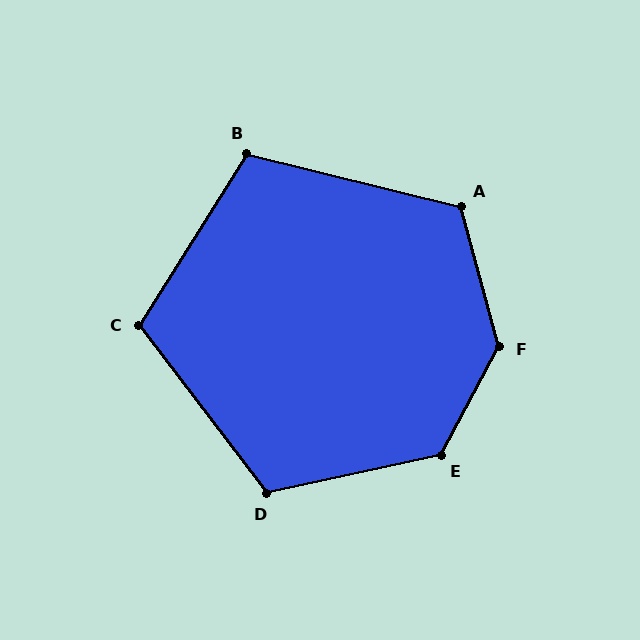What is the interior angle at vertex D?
Approximately 115 degrees (obtuse).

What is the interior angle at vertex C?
Approximately 111 degrees (obtuse).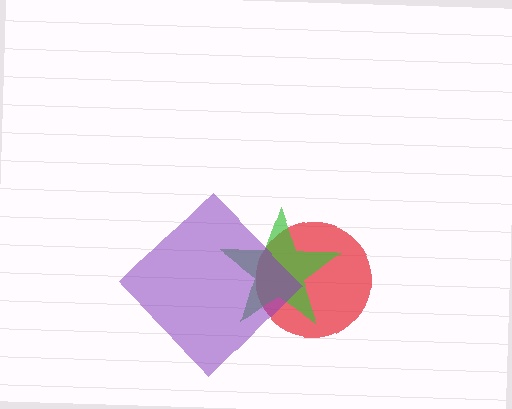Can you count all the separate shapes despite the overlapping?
Yes, there are 3 separate shapes.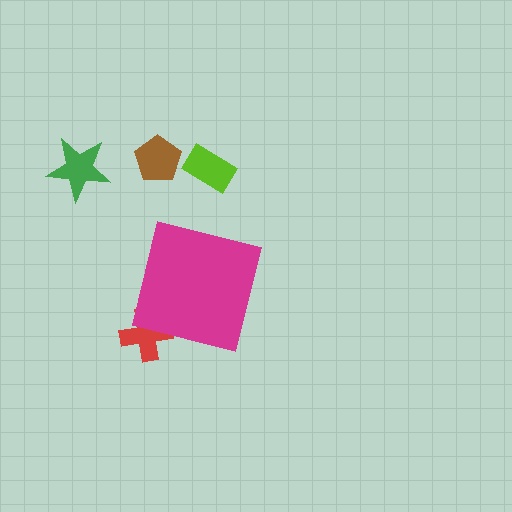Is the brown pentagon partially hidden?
No, the brown pentagon is fully visible.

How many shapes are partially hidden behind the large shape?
1 shape is partially hidden.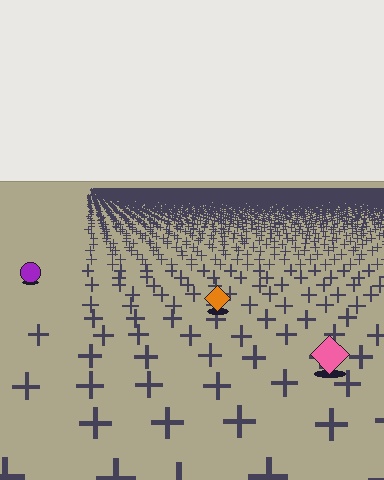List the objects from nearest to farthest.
From nearest to farthest: the pink diamond, the orange diamond, the purple circle.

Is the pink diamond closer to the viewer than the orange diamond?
Yes. The pink diamond is closer — you can tell from the texture gradient: the ground texture is coarser near it.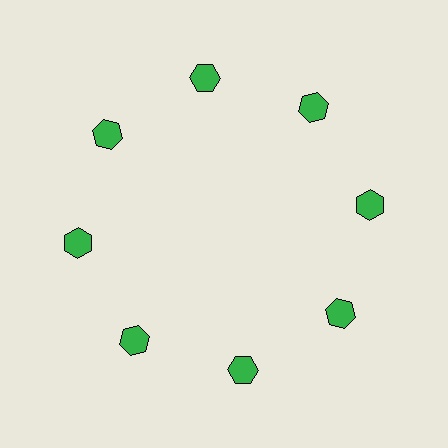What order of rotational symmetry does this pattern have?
This pattern has 8-fold rotational symmetry.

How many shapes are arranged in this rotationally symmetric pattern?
There are 8 shapes, arranged in 8 groups of 1.